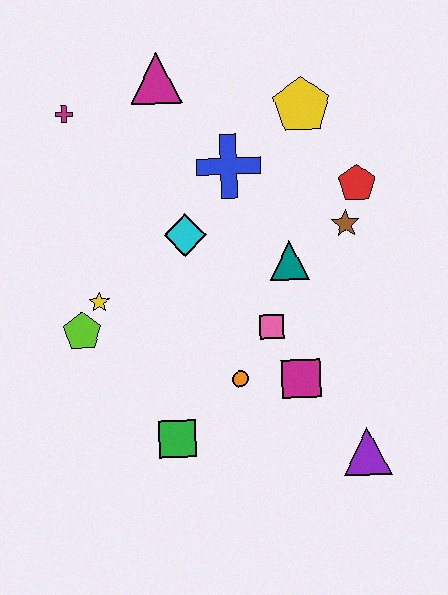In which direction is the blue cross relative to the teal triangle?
The blue cross is above the teal triangle.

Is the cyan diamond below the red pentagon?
Yes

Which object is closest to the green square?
The orange circle is closest to the green square.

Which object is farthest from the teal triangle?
The magenta cross is farthest from the teal triangle.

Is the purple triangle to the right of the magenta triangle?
Yes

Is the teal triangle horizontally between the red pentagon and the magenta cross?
Yes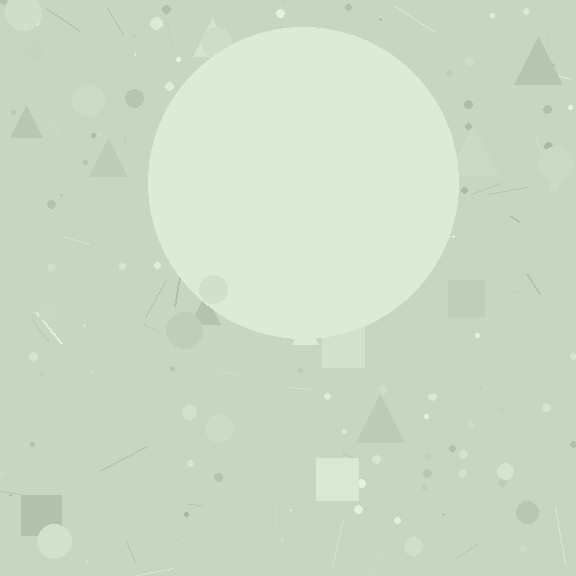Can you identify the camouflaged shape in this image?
The camouflaged shape is a circle.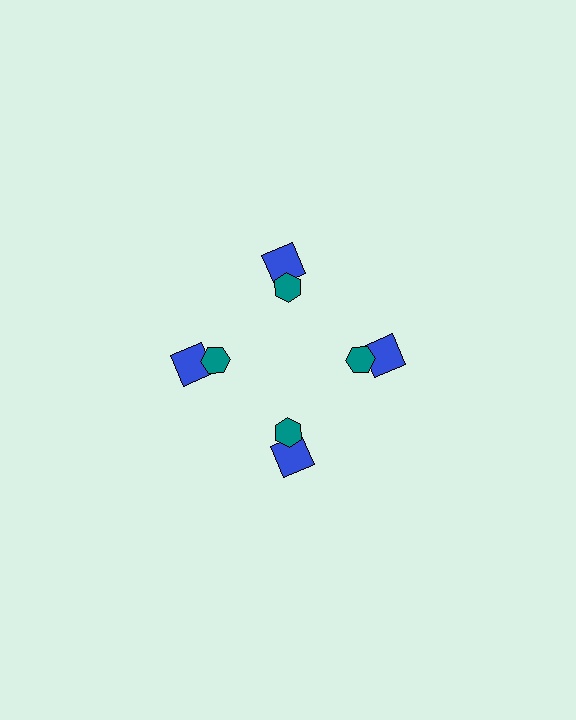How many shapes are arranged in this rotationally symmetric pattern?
There are 8 shapes, arranged in 4 groups of 2.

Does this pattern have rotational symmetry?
Yes, this pattern has 4-fold rotational symmetry. It looks the same after rotating 90 degrees around the center.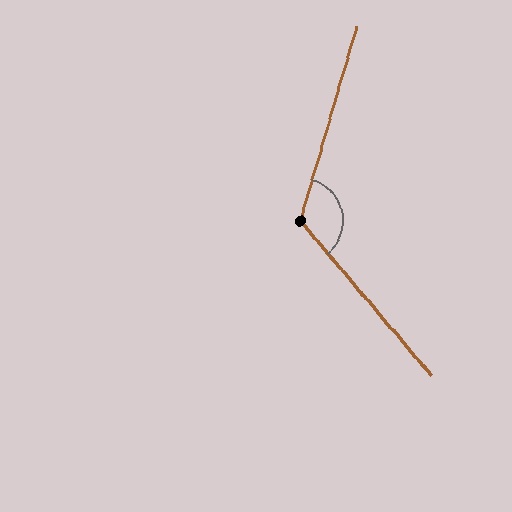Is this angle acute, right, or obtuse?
It is obtuse.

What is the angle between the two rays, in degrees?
Approximately 124 degrees.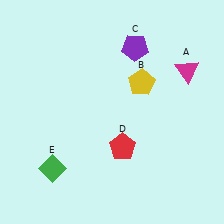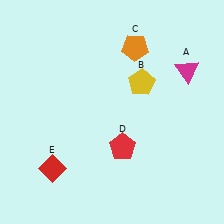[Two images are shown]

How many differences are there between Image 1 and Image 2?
There are 2 differences between the two images.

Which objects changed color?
C changed from purple to orange. E changed from green to red.